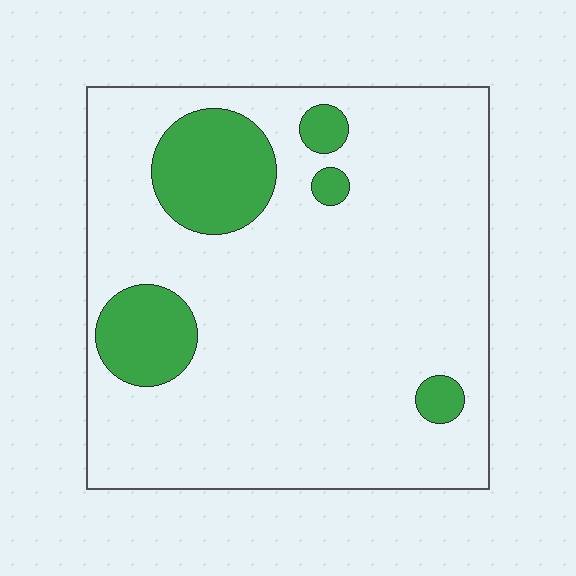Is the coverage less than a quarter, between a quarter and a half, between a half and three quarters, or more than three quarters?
Less than a quarter.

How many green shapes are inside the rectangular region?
5.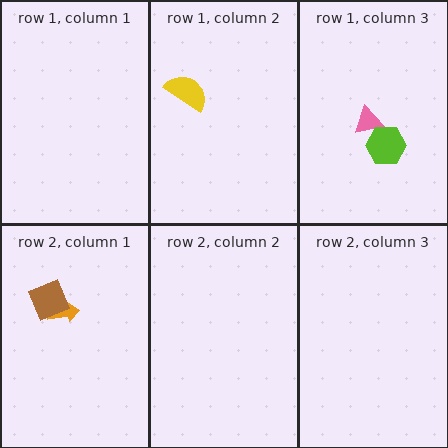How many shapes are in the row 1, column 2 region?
1.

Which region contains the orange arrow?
The row 2, column 1 region.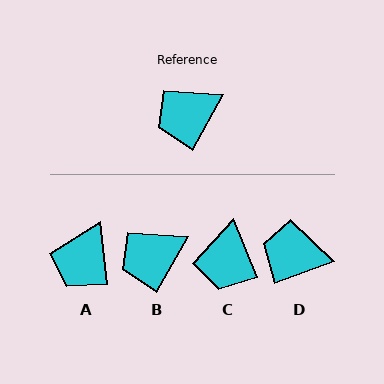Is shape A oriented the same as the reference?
No, it is off by about 36 degrees.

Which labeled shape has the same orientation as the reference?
B.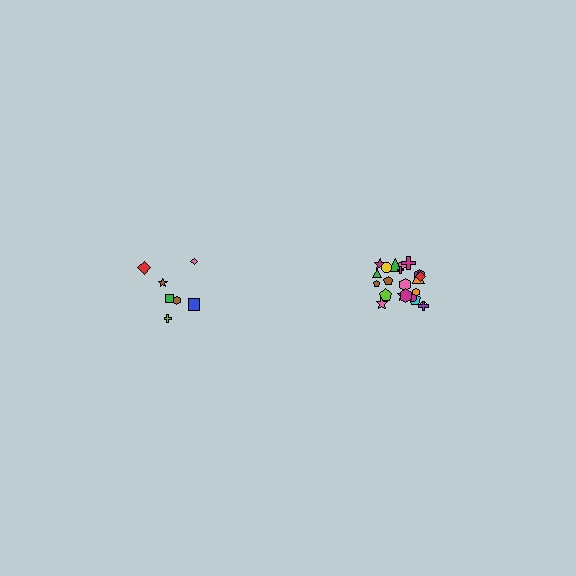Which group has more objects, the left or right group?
The right group.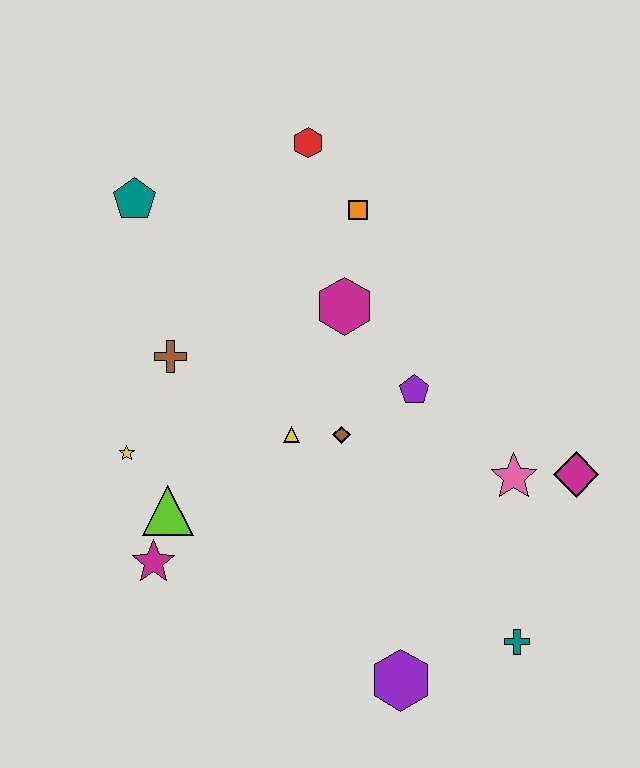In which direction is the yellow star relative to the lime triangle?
The yellow star is above the lime triangle.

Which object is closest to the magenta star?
The lime triangle is closest to the magenta star.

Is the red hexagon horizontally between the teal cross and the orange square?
No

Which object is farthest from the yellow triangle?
The teal cross is farthest from the yellow triangle.